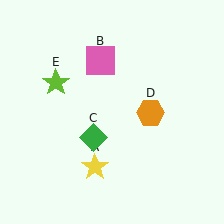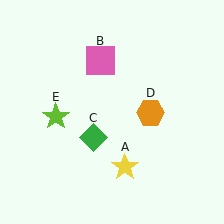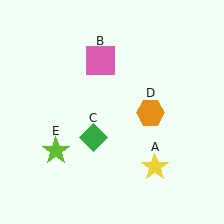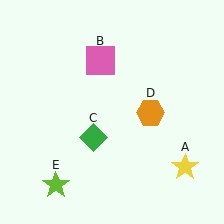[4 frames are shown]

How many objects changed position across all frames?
2 objects changed position: yellow star (object A), lime star (object E).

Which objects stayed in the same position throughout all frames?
Pink square (object B) and green diamond (object C) and orange hexagon (object D) remained stationary.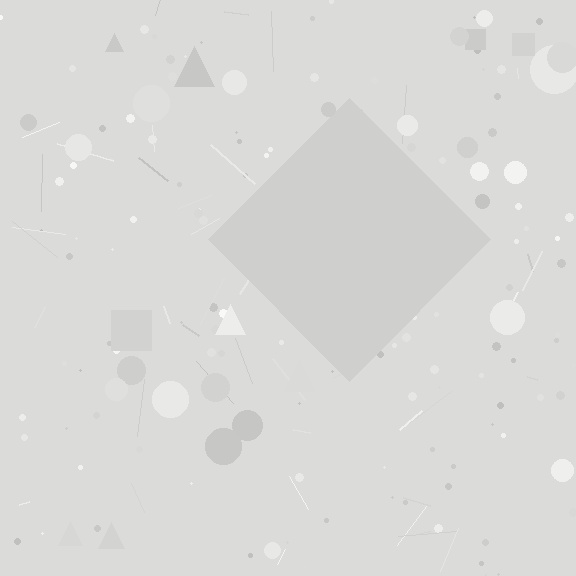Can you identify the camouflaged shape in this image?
The camouflaged shape is a diamond.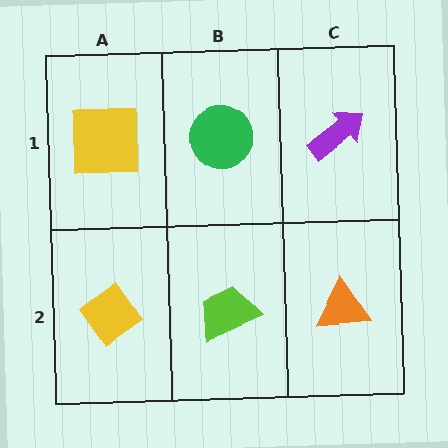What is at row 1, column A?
A yellow square.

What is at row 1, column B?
A green circle.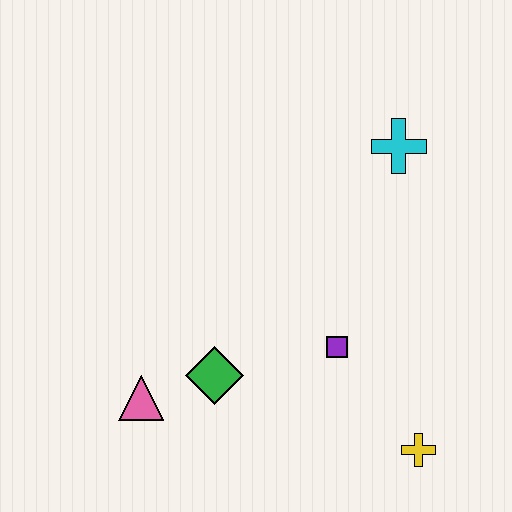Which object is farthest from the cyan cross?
The pink triangle is farthest from the cyan cross.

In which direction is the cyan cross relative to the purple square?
The cyan cross is above the purple square.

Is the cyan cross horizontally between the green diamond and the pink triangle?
No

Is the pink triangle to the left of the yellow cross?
Yes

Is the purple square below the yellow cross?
No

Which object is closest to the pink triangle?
The green diamond is closest to the pink triangle.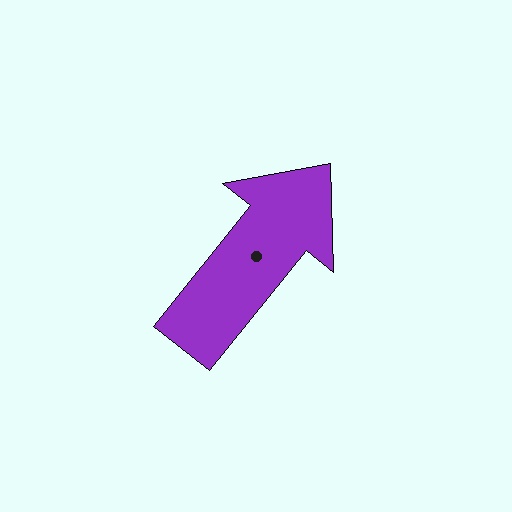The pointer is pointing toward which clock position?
Roughly 1 o'clock.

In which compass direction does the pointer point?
Northeast.